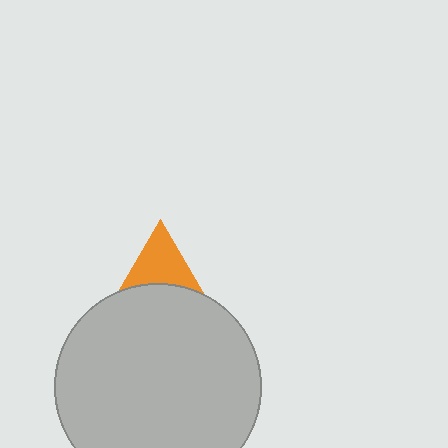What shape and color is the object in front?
The object in front is a light gray circle.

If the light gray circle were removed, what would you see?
You would see the complete orange triangle.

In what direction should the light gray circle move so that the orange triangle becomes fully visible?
The light gray circle should move down. That is the shortest direction to clear the overlap and leave the orange triangle fully visible.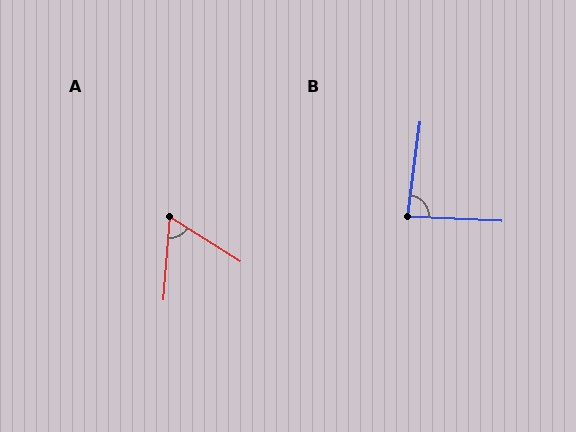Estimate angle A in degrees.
Approximately 62 degrees.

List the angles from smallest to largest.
A (62°), B (85°).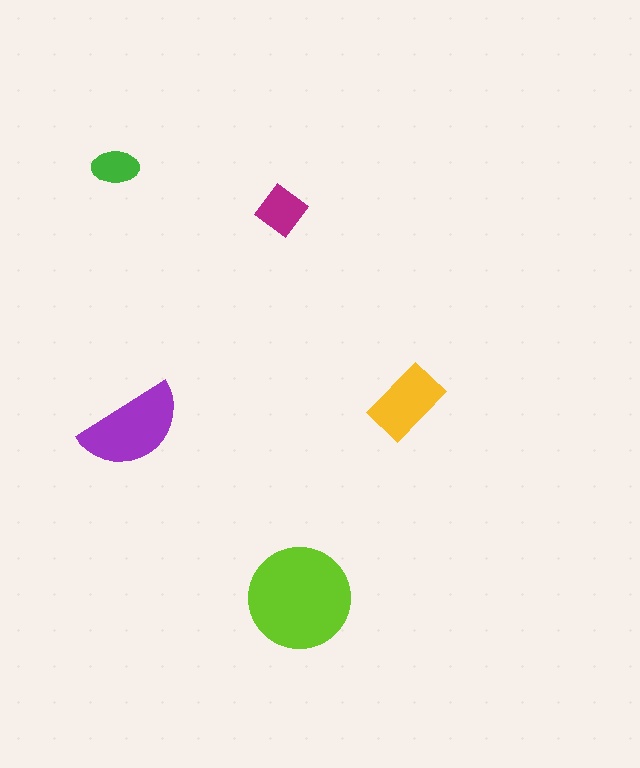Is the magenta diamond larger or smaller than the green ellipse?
Larger.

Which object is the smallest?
The green ellipse.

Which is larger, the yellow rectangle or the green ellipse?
The yellow rectangle.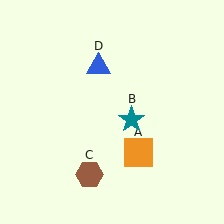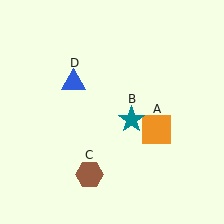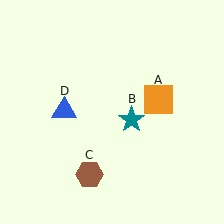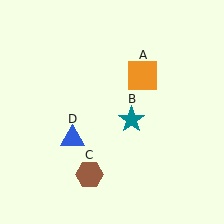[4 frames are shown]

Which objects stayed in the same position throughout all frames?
Teal star (object B) and brown hexagon (object C) remained stationary.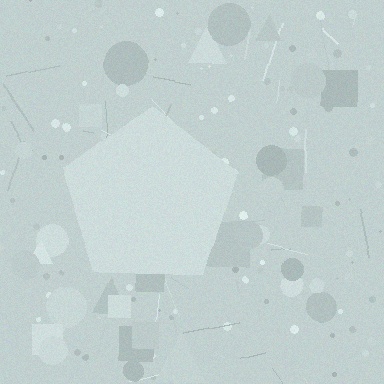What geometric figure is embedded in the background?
A pentagon is embedded in the background.